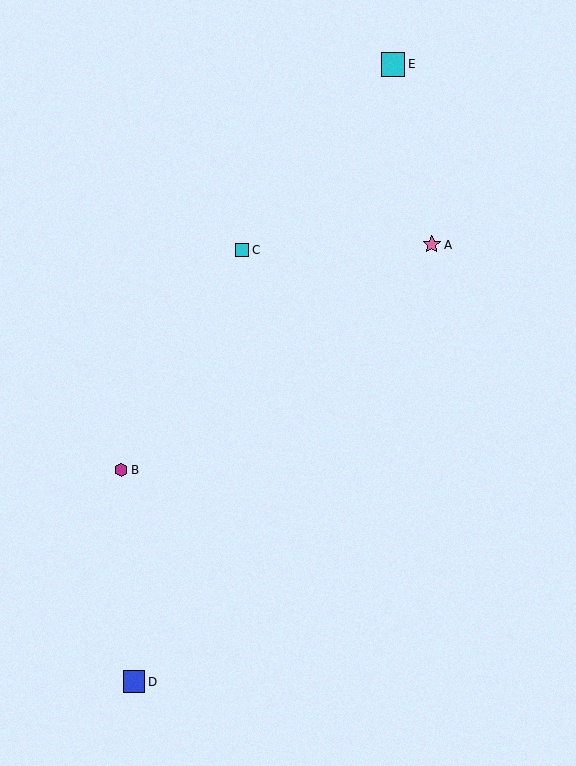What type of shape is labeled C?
Shape C is a cyan square.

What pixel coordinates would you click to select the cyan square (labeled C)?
Click at (242, 250) to select the cyan square C.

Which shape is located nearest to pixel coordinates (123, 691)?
The blue square (labeled D) at (134, 682) is nearest to that location.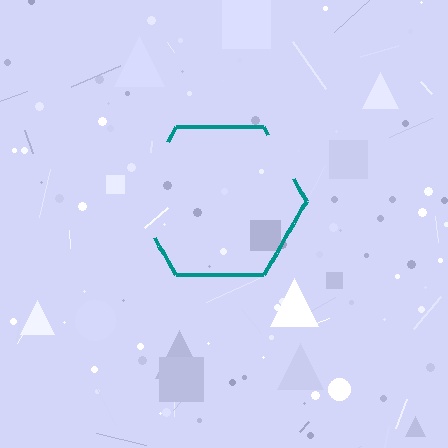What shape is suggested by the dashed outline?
The dashed outline suggests a hexagon.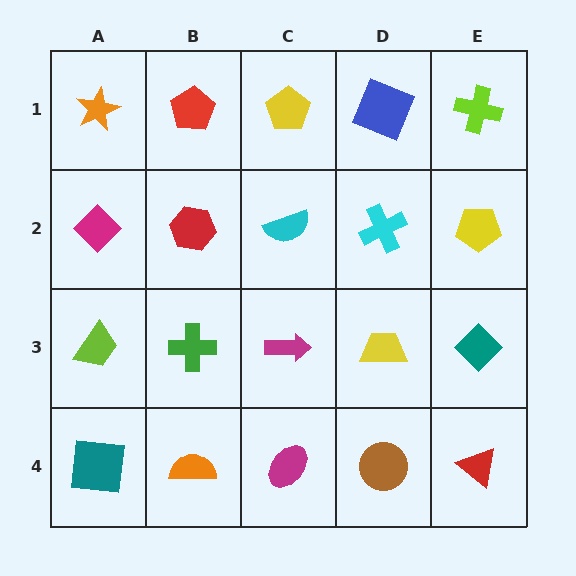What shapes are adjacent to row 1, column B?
A red hexagon (row 2, column B), an orange star (row 1, column A), a yellow pentagon (row 1, column C).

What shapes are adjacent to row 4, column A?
A lime trapezoid (row 3, column A), an orange semicircle (row 4, column B).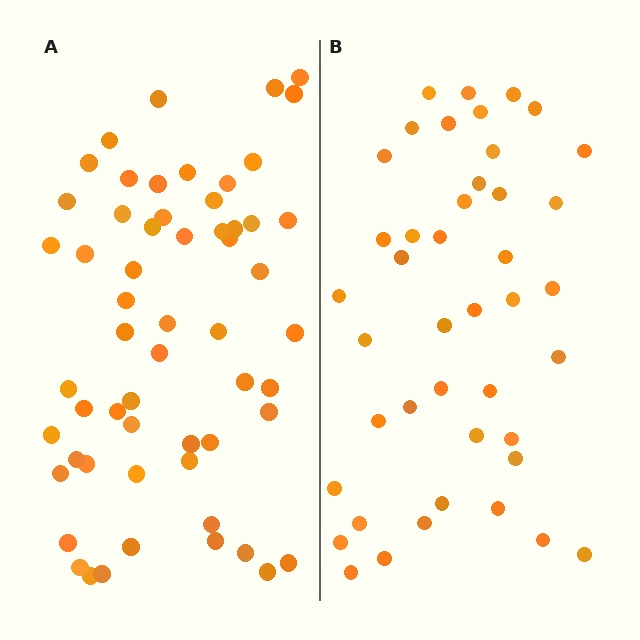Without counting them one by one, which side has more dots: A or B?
Region A (the left region) has more dots.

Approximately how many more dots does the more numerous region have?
Region A has approximately 15 more dots than region B.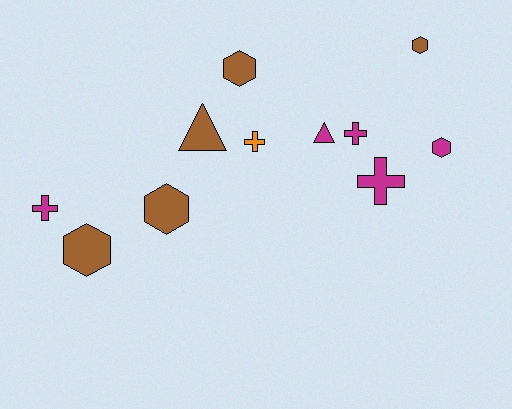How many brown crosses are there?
There are no brown crosses.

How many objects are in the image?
There are 11 objects.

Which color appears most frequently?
Brown, with 5 objects.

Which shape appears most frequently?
Hexagon, with 5 objects.